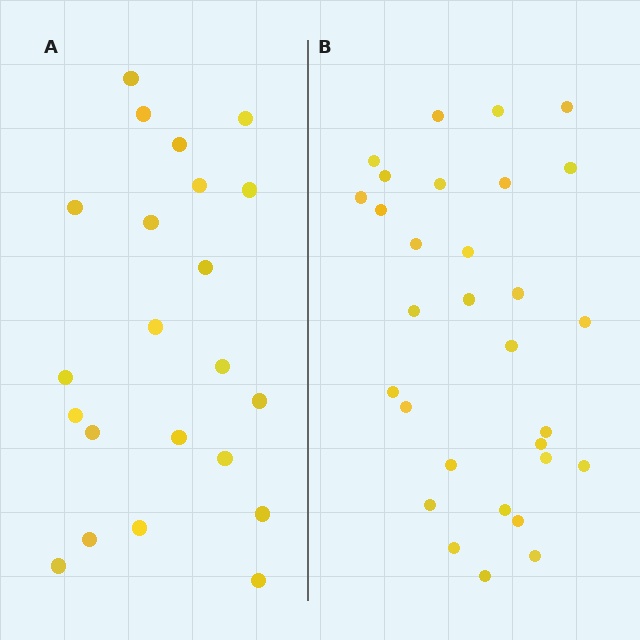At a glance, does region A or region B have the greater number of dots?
Region B (the right region) has more dots.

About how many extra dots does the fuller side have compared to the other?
Region B has roughly 8 or so more dots than region A.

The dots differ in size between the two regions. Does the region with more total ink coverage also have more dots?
No. Region A has more total ink coverage because its dots are larger, but region B actually contains more individual dots. Total area can be misleading — the number of items is what matters here.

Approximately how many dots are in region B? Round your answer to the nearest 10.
About 30 dots.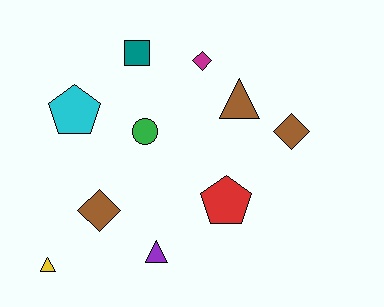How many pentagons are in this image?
There are 2 pentagons.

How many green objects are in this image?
There is 1 green object.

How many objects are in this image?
There are 10 objects.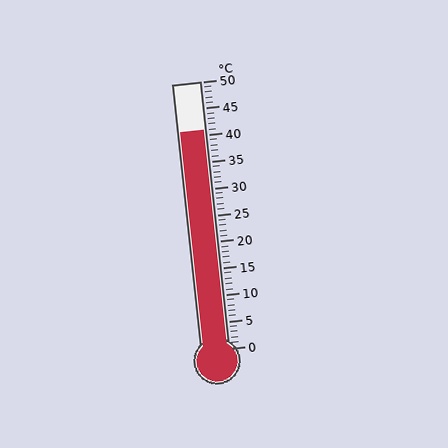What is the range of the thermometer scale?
The thermometer scale ranges from 0°C to 50°C.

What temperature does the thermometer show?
The thermometer shows approximately 41°C.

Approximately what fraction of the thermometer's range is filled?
The thermometer is filled to approximately 80% of its range.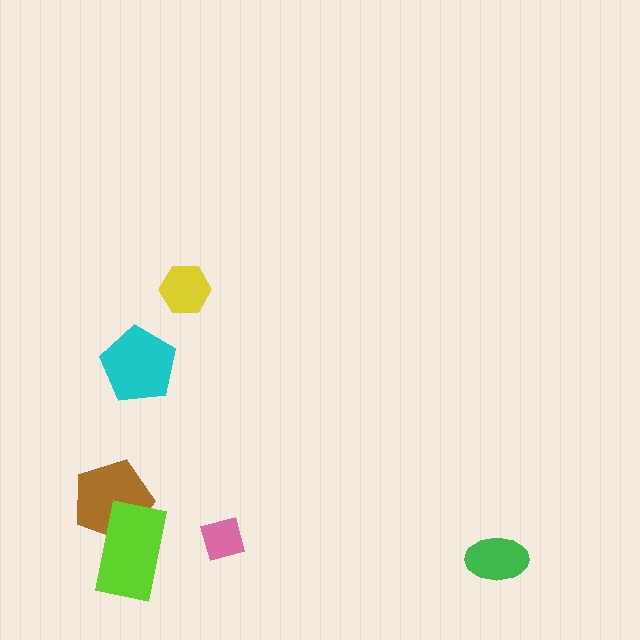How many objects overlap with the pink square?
0 objects overlap with the pink square.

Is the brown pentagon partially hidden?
Yes, it is partially covered by another shape.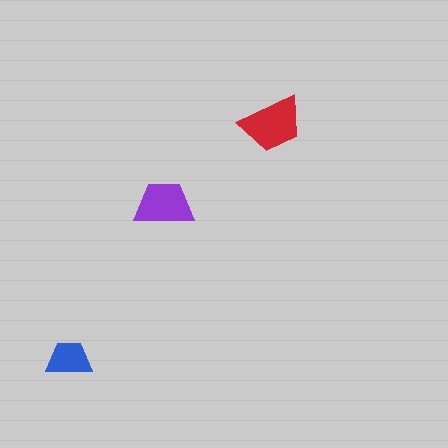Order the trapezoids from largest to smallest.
the red one, the purple one, the blue one.